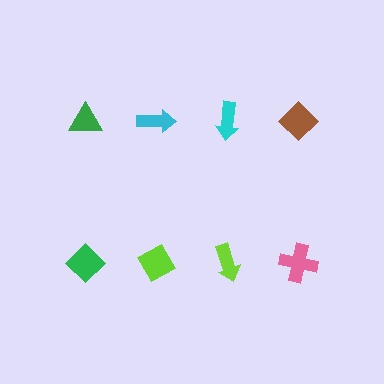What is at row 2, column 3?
A lime arrow.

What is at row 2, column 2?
A lime diamond.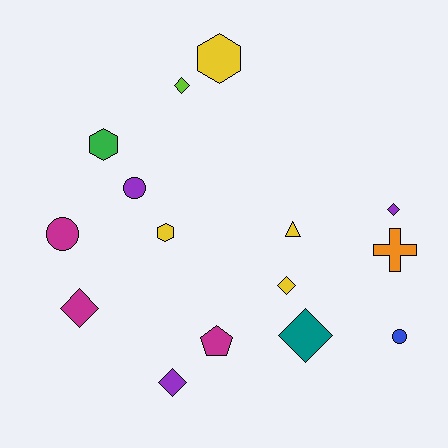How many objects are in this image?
There are 15 objects.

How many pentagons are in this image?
There is 1 pentagon.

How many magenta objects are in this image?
There are 3 magenta objects.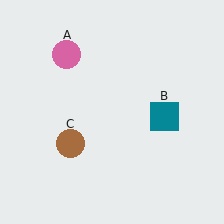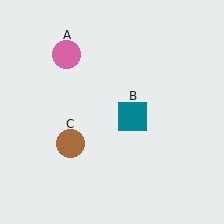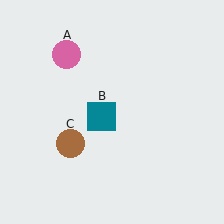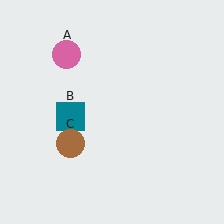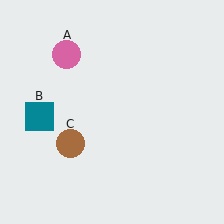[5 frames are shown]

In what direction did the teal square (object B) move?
The teal square (object B) moved left.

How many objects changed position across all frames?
1 object changed position: teal square (object B).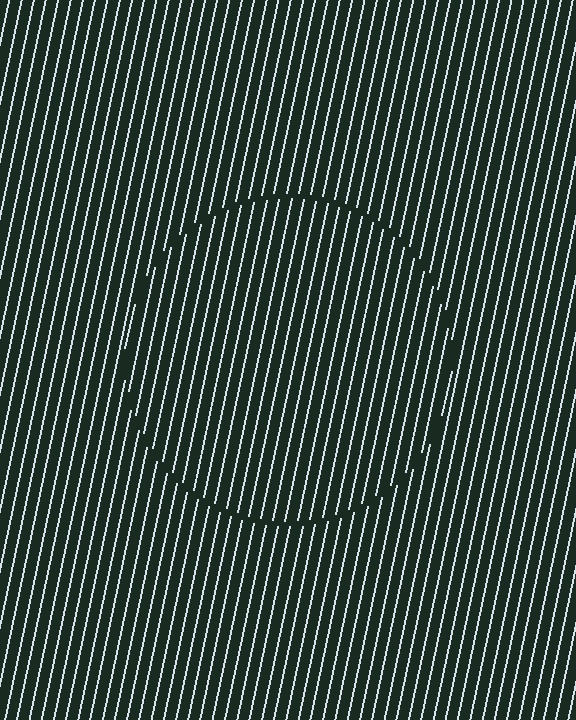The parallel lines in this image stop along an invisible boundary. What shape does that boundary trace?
An illusory circle. The interior of the shape contains the same grating, shifted by half a period — the contour is defined by the phase discontinuity where line-ends from the inner and outer gratings abut.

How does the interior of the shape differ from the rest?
The interior of the shape contains the same grating, shifted by half a period — the contour is defined by the phase discontinuity where line-ends from the inner and outer gratings abut.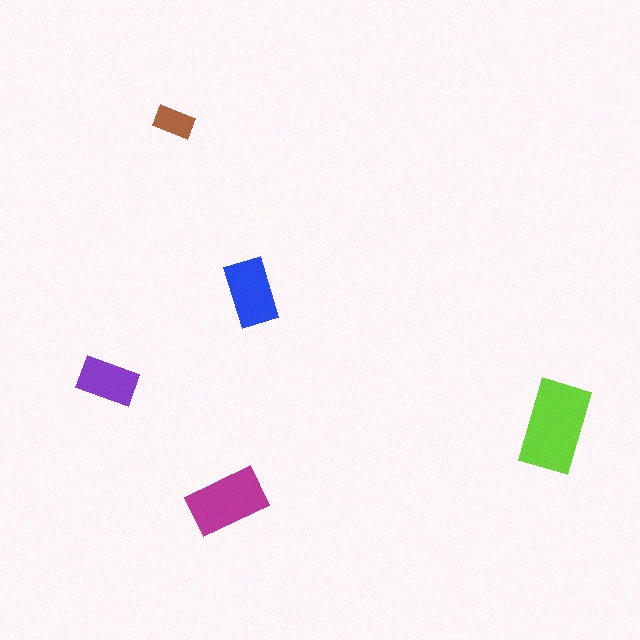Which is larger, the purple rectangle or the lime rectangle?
The lime one.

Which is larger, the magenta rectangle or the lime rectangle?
The lime one.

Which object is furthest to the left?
The purple rectangle is leftmost.